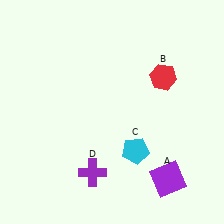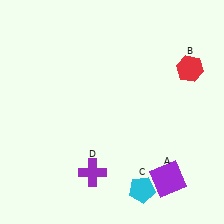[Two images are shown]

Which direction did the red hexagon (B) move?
The red hexagon (B) moved right.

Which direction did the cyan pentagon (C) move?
The cyan pentagon (C) moved down.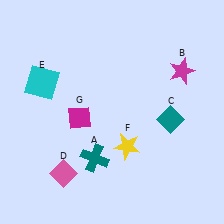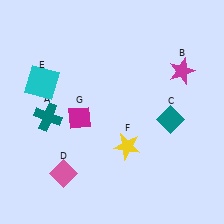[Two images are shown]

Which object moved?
The teal cross (A) moved left.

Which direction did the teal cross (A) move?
The teal cross (A) moved left.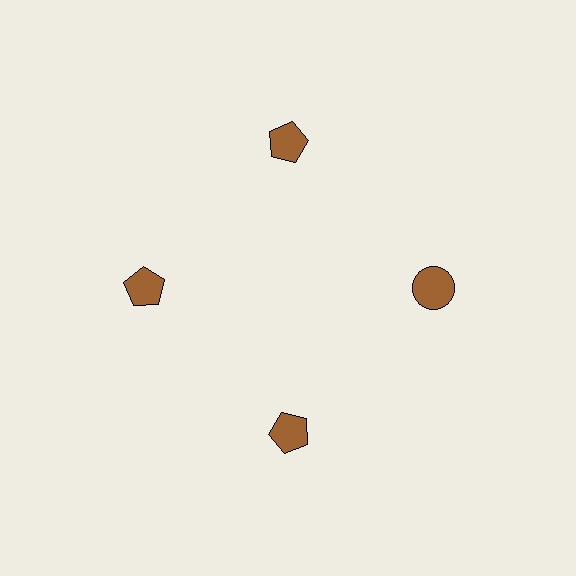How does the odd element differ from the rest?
It has a different shape: circle instead of pentagon.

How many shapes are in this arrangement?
There are 4 shapes arranged in a ring pattern.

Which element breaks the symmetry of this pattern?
The brown circle at roughly the 3 o'clock position breaks the symmetry. All other shapes are brown pentagons.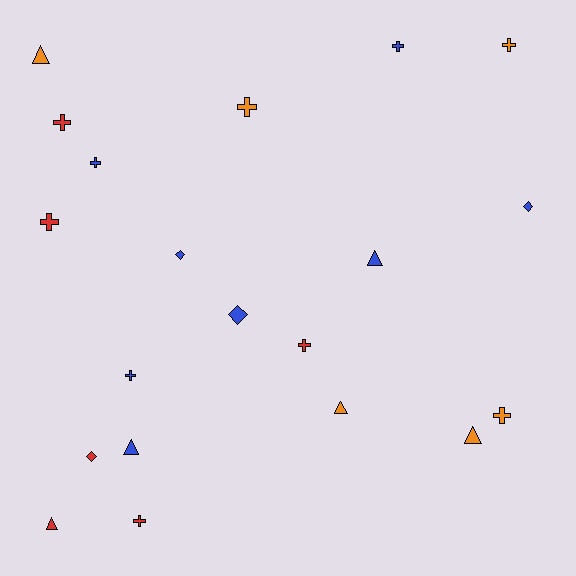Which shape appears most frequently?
Cross, with 10 objects.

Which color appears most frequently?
Blue, with 8 objects.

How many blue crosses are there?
There are 3 blue crosses.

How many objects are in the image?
There are 20 objects.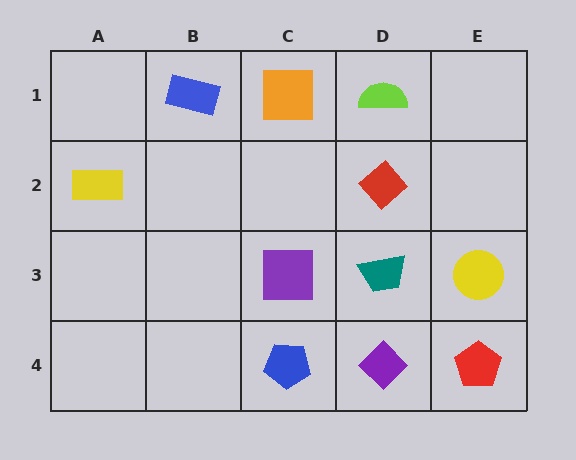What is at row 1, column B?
A blue rectangle.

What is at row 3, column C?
A purple square.